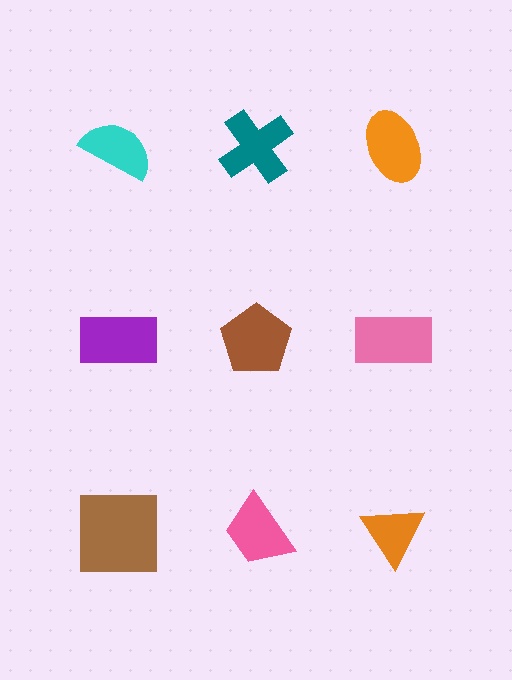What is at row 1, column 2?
A teal cross.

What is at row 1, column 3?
An orange ellipse.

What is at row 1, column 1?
A cyan semicircle.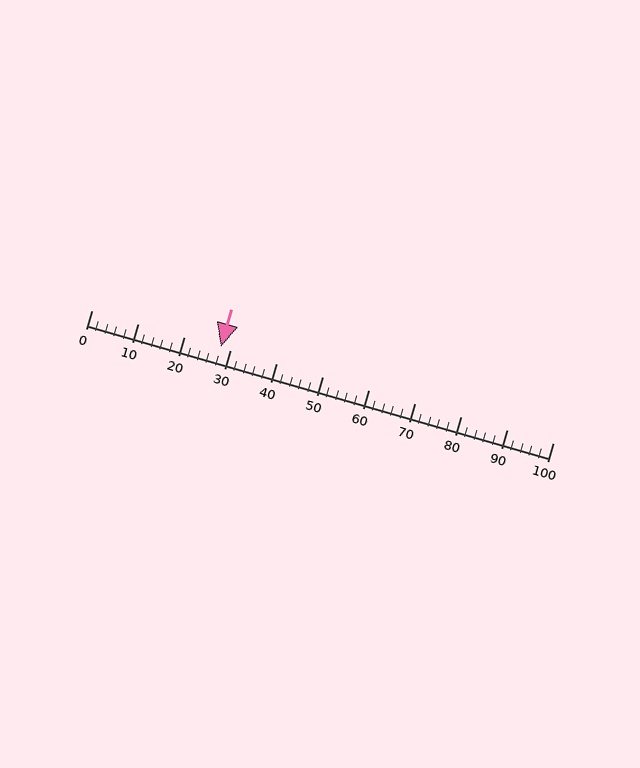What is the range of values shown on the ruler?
The ruler shows values from 0 to 100.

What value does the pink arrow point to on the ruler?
The pink arrow points to approximately 28.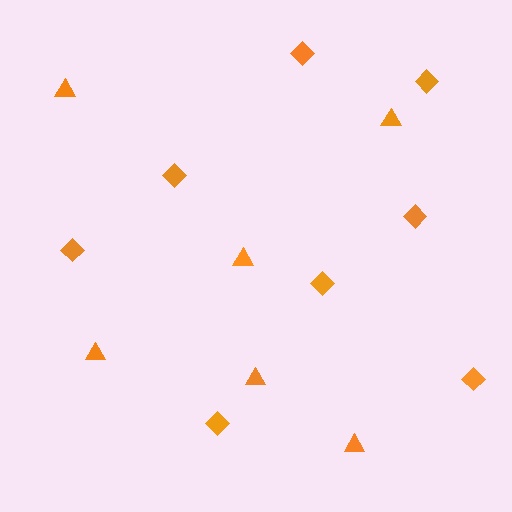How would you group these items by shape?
There are 2 groups: one group of diamonds (8) and one group of triangles (6).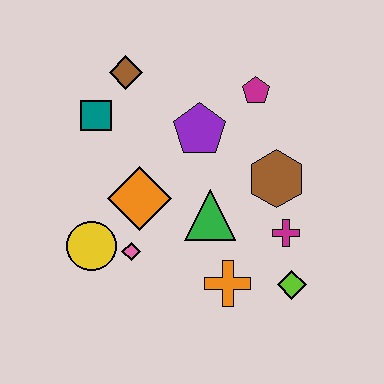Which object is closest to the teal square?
The brown diamond is closest to the teal square.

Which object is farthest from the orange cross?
The brown diamond is farthest from the orange cross.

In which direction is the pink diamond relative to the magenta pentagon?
The pink diamond is below the magenta pentagon.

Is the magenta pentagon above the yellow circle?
Yes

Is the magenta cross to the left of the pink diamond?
No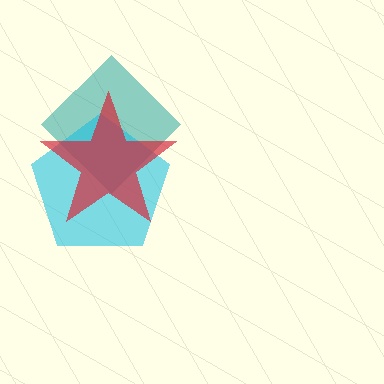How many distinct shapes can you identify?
There are 3 distinct shapes: a teal diamond, a cyan pentagon, a red star.